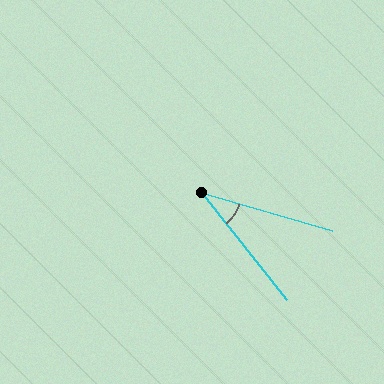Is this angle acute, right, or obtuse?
It is acute.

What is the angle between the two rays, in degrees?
Approximately 35 degrees.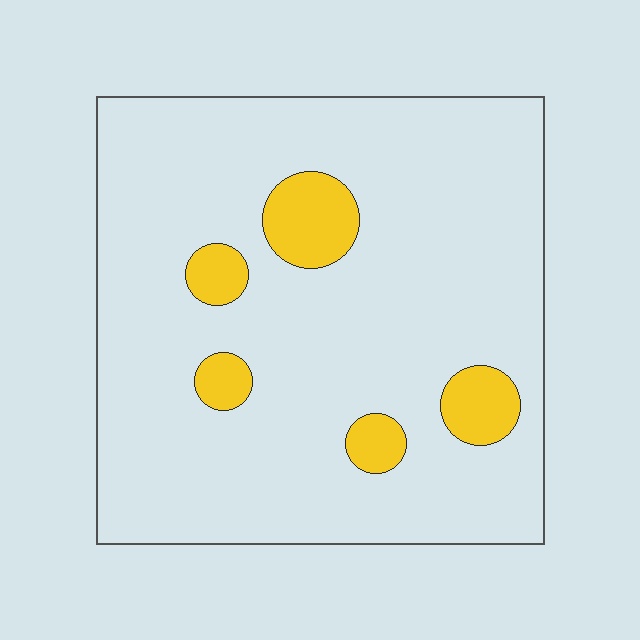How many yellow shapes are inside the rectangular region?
5.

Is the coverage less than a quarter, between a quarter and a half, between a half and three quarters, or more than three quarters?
Less than a quarter.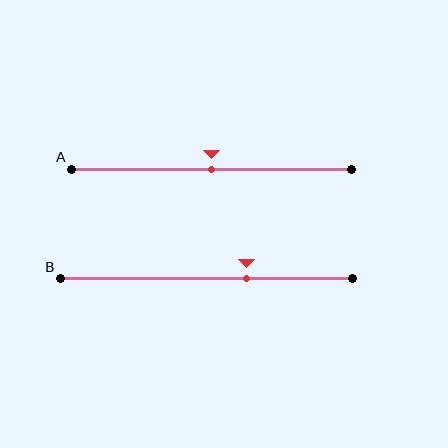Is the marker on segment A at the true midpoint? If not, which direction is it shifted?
Yes, the marker on segment A is at the true midpoint.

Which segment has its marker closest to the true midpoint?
Segment A has its marker closest to the true midpoint.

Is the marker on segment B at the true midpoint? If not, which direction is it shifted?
No, the marker on segment B is shifted to the right by about 14% of the segment length.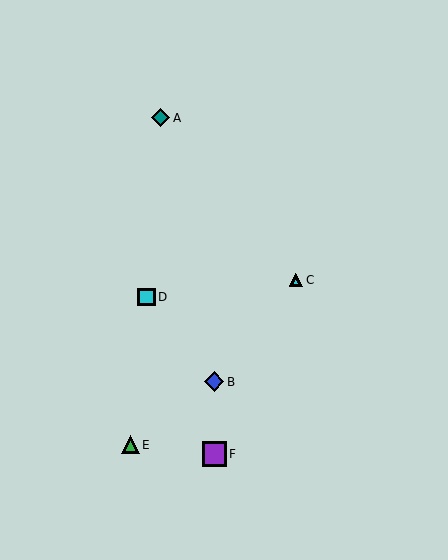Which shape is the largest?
The purple square (labeled F) is the largest.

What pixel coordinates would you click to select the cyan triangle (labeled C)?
Click at (296, 280) to select the cyan triangle C.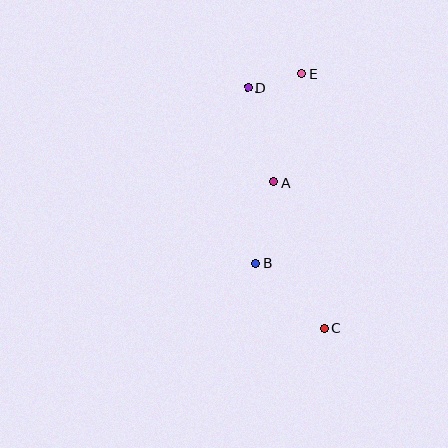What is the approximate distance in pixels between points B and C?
The distance between B and C is approximately 94 pixels.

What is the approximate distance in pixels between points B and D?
The distance between B and D is approximately 176 pixels.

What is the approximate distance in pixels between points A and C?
The distance between A and C is approximately 154 pixels.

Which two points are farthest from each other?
Points C and E are farthest from each other.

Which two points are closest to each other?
Points D and E are closest to each other.